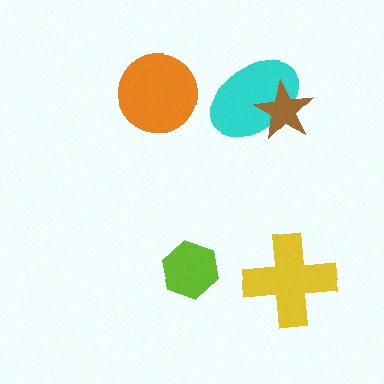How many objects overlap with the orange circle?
0 objects overlap with the orange circle.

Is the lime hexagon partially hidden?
No, no other shape covers it.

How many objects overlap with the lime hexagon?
0 objects overlap with the lime hexagon.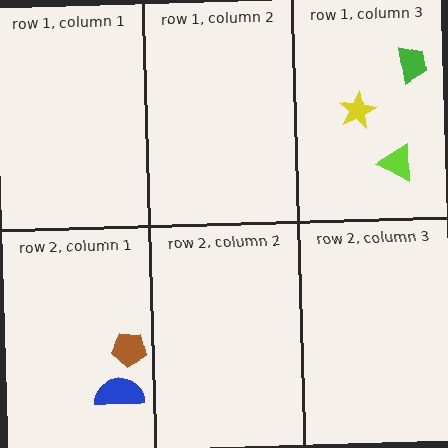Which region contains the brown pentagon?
The row 2, column 1 region.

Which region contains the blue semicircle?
The row 2, column 1 region.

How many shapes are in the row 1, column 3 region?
3.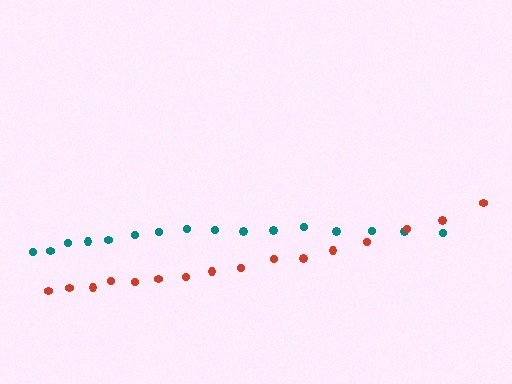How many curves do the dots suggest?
There are 2 distinct paths.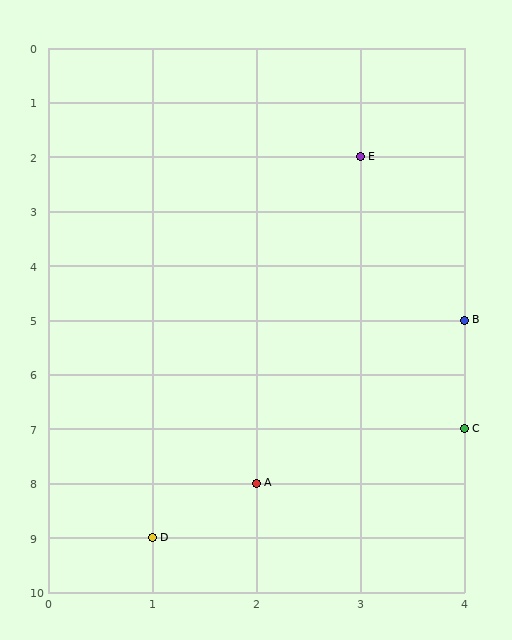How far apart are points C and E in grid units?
Points C and E are 1 column and 5 rows apart (about 5.1 grid units diagonally).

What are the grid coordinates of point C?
Point C is at grid coordinates (4, 7).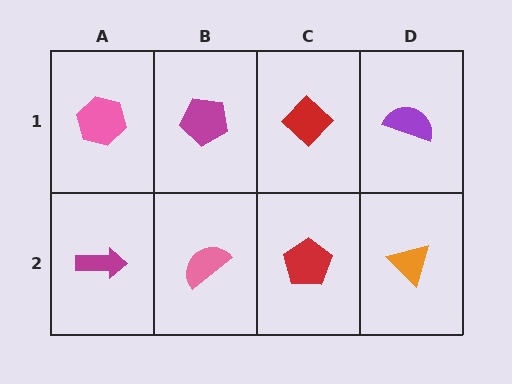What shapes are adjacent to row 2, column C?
A red diamond (row 1, column C), a pink semicircle (row 2, column B), an orange triangle (row 2, column D).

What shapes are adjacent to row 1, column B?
A pink semicircle (row 2, column B), a pink hexagon (row 1, column A), a red diamond (row 1, column C).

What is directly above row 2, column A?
A pink hexagon.